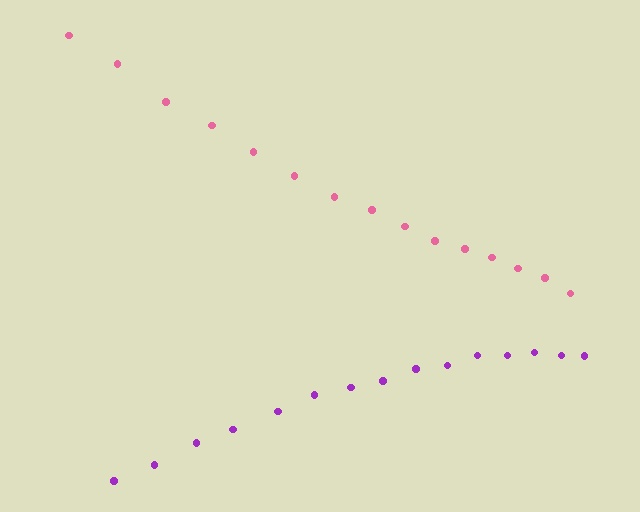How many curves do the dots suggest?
There are 2 distinct paths.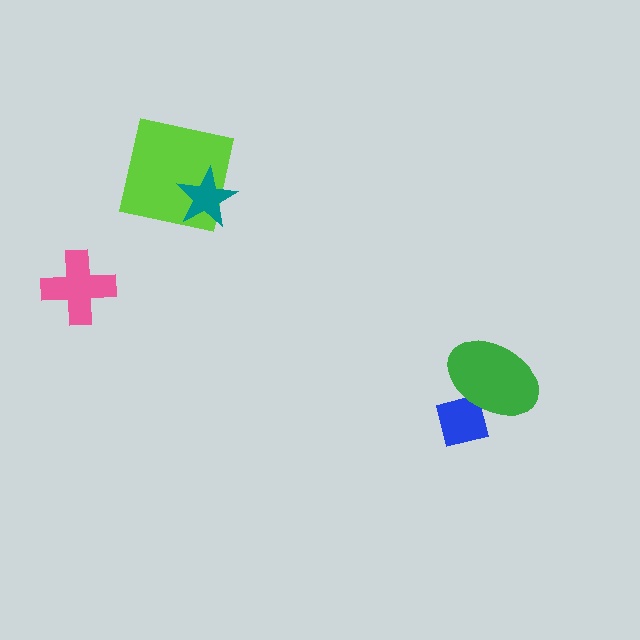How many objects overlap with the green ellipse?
1 object overlaps with the green ellipse.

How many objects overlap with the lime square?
1 object overlaps with the lime square.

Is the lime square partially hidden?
Yes, it is partially covered by another shape.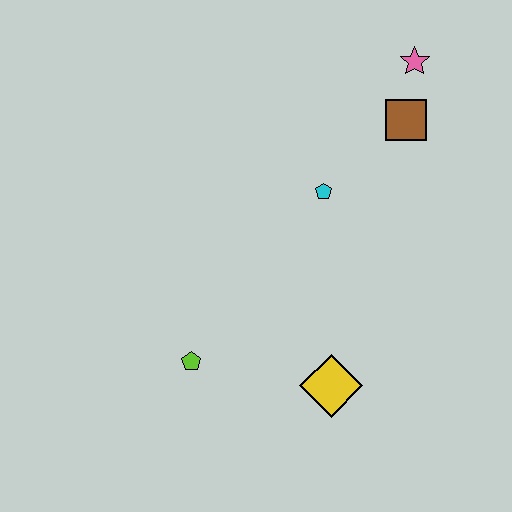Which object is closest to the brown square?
The pink star is closest to the brown square.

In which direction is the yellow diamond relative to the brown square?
The yellow diamond is below the brown square.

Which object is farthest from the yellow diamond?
The pink star is farthest from the yellow diamond.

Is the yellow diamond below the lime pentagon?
Yes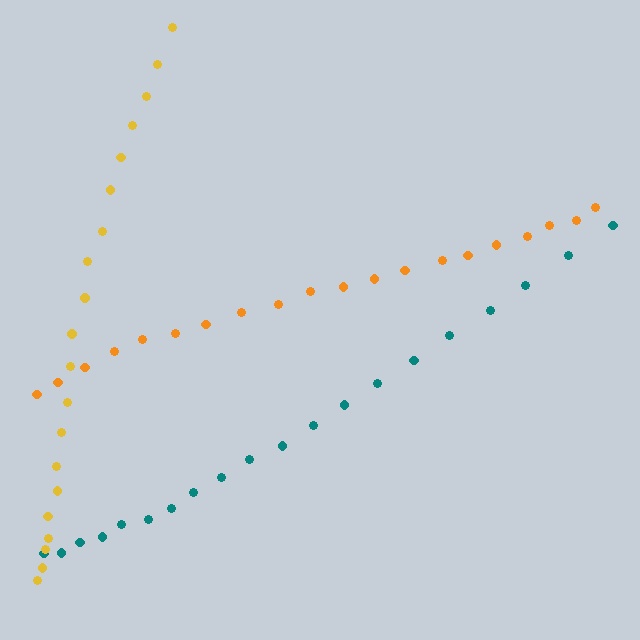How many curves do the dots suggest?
There are 3 distinct paths.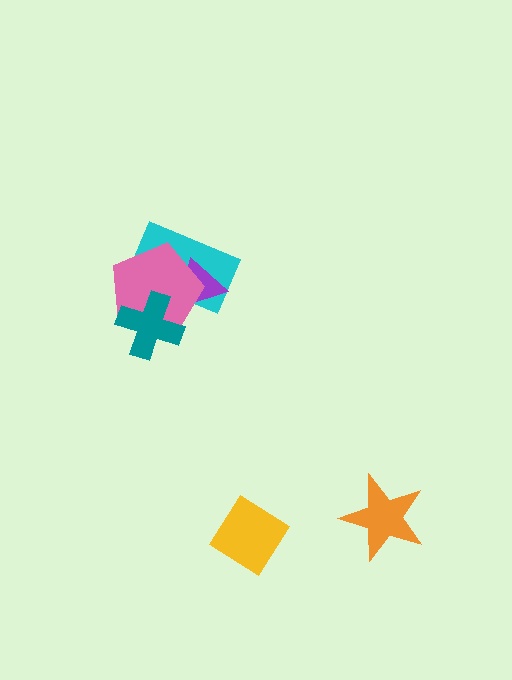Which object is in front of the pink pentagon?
The teal cross is in front of the pink pentagon.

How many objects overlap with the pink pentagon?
3 objects overlap with the pink pentagon.